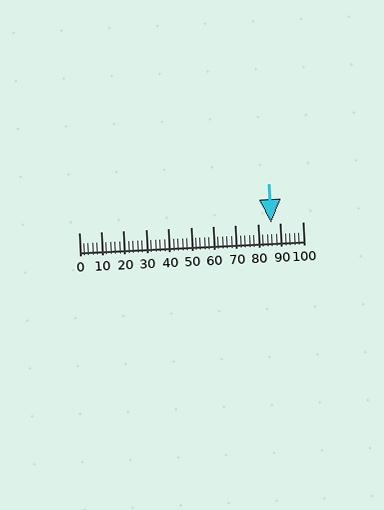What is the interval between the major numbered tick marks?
The major tick marks are spaced 10 units apart.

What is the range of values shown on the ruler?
The ruler shows values from 0 to 100.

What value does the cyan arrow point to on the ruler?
The cyan arrow points to approximately 86.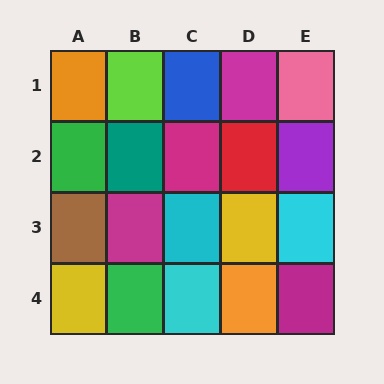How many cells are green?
2 cells are green.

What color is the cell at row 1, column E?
Pink.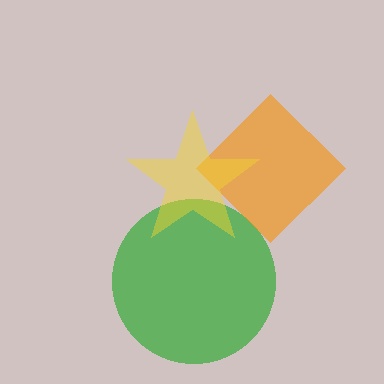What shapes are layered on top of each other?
The layered shapes are: a green circle, an orange diamond, a yellow star.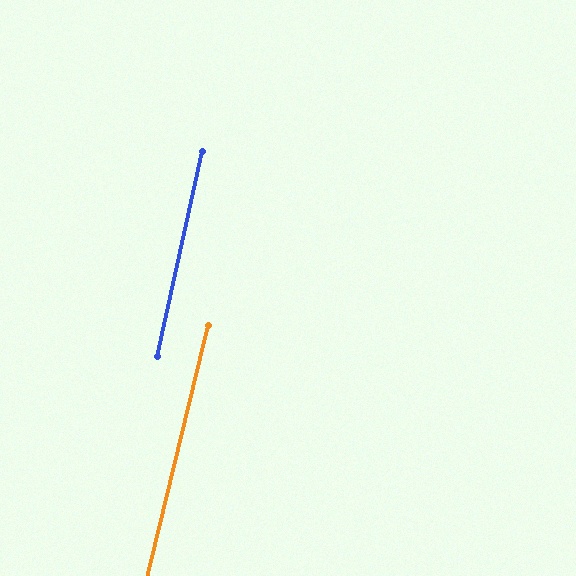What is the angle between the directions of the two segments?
Approximately 1 degree.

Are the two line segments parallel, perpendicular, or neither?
Parallel — their directions differ by only 1.4°.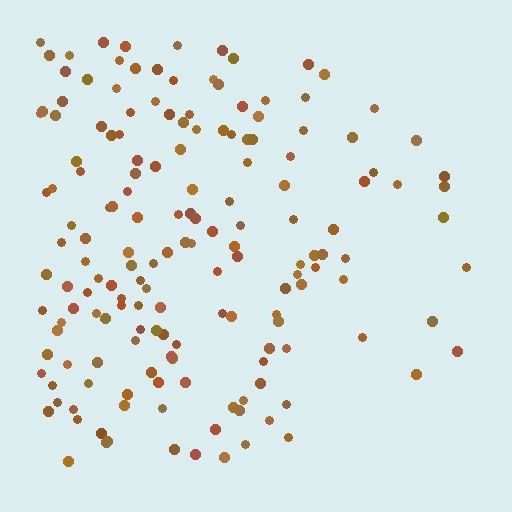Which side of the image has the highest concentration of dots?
The left.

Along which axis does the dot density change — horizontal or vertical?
Horizontal.